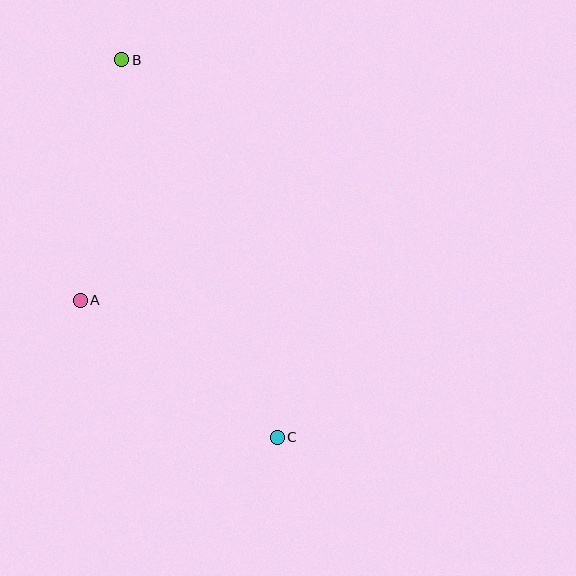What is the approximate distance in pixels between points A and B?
The distance between A and B is approximately 244 pixels.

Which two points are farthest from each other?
Points B and C are farthest from each other.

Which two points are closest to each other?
Points A and C are closest to each other.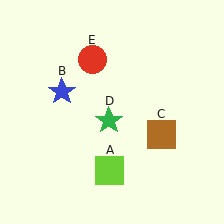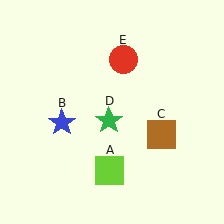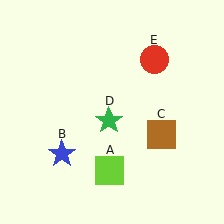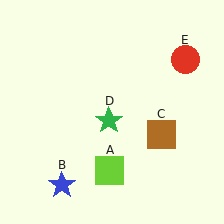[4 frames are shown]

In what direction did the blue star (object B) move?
The blue star (object B) moved down.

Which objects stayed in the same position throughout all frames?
Lime square (object A) and brown square (object C) and green star (object D) remained stationary.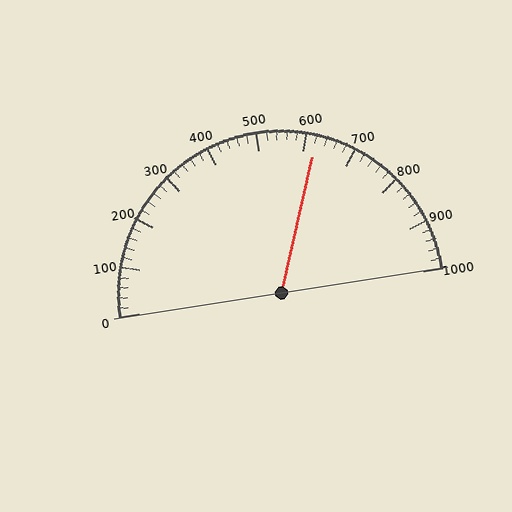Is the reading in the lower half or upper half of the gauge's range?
The reading is in the upper half of the range (0 to 1000).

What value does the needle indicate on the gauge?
The needle indicates approximately 620.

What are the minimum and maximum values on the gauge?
The gauge ranges from 0 to 1000.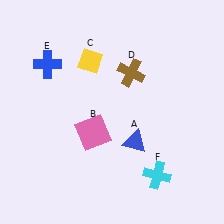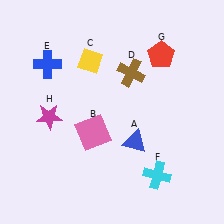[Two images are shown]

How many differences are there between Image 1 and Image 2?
There are 2 differences between the two images.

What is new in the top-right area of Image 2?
A red pentagon (G) was added in the top-right area of Image 2.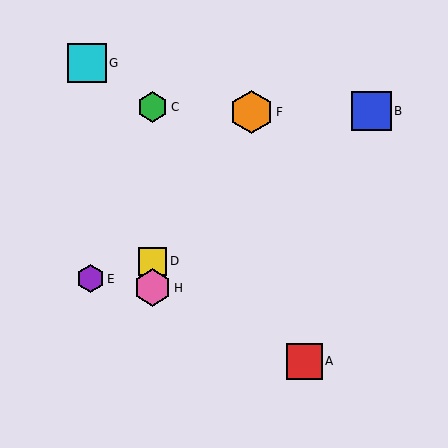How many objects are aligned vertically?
3 objects (C, D, H) are aligned vertically.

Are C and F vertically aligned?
No, C is at x≈153 and F is at x≈251.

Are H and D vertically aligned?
Yes, both are at x≈153.